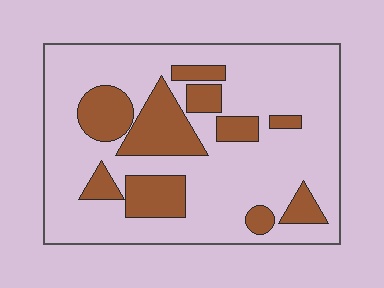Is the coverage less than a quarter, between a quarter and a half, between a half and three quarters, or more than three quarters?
Between a quarter and a half.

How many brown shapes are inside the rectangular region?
10.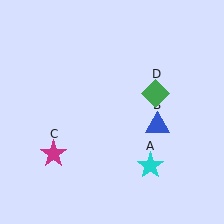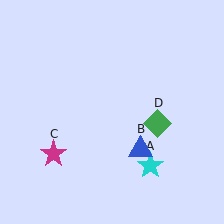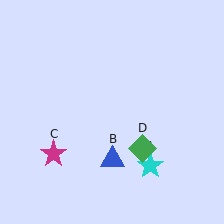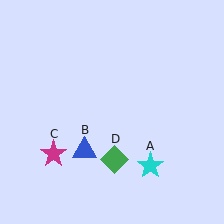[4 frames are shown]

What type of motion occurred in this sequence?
The blue triangle (object B), green diamond (object D) rotated clockwise around the center of the scene.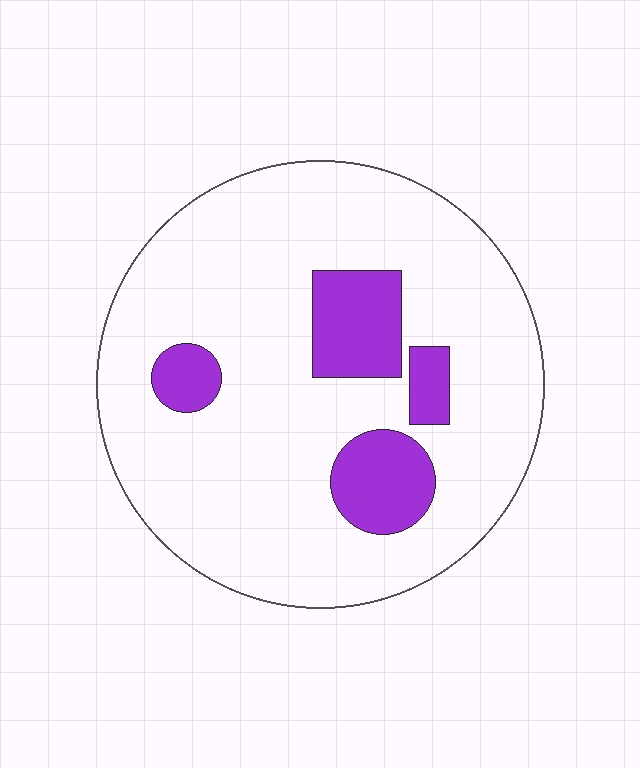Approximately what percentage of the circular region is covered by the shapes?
Approximately 15%.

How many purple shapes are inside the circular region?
4.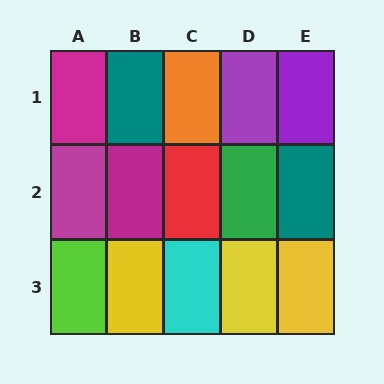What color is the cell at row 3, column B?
Yellow.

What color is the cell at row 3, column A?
Lime.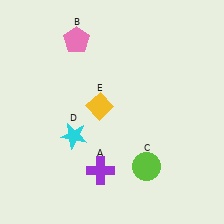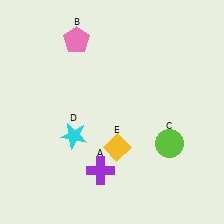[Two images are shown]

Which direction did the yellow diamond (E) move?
The yellow diamond (E) moved down.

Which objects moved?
The objects that moved are: the lime circle (C), the yellow diamond (E).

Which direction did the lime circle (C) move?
The lime circle (C) moved up.